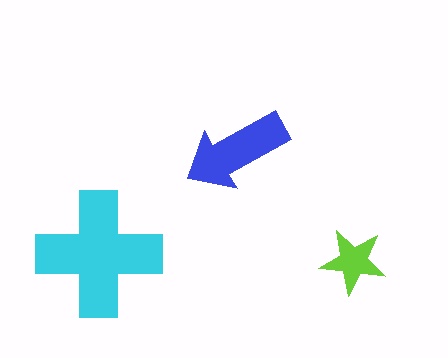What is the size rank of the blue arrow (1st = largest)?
2nd.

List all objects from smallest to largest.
The lime star, the blue arrow, the cyan cross.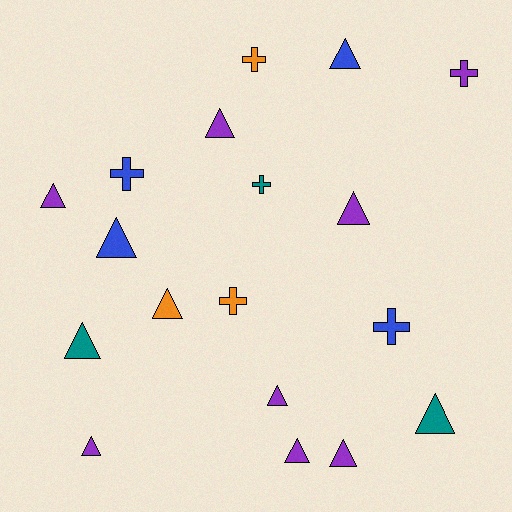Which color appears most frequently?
Purple, with 8 objects.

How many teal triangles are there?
There are 2 teal triangles.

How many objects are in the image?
There are 18 objects.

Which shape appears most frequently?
Triangle, with 12 objects.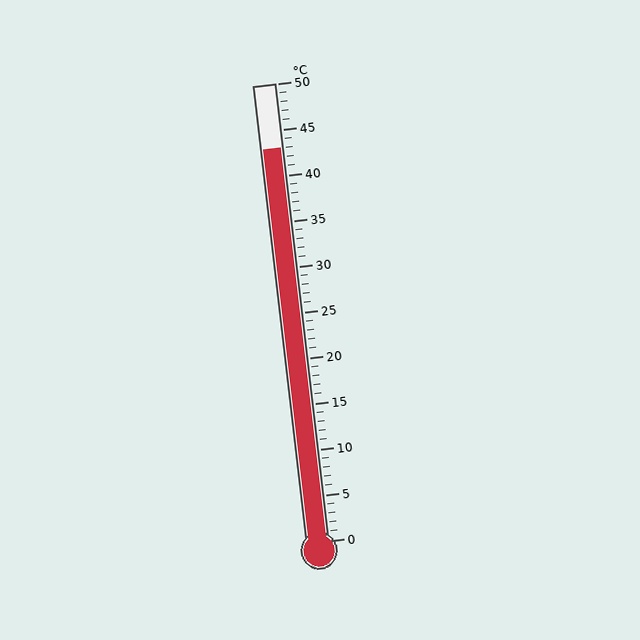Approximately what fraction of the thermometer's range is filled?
The thermometer is filled to approximately 85% of its range.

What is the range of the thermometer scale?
The thermometer scale ranges from 0°C to 50°C.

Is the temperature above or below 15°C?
The temperature is above 15°C.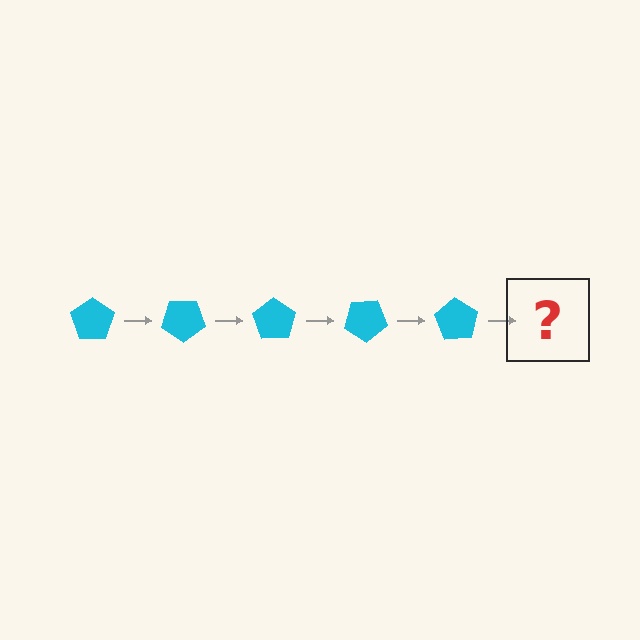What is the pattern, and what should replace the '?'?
The pattern is that the pentagon rotates 35 degrees each step. The '?' should be a cyan pentagon rotated 175 degrees.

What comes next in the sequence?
The next element should be a cyan pentagon rotated 175 degrees.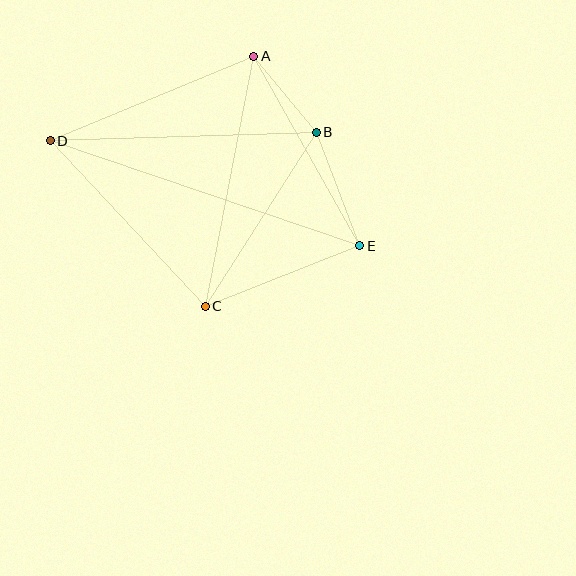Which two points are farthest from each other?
Points D and E are farthest from each other.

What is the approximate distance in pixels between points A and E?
The distance between A and E is approximately 217 pixels.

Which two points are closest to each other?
Points A and B are closest to each other.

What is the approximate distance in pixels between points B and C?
The distance between B and C is approximately 207 pixels.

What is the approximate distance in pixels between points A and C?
The distance between A and C is approximately 255 pixels.